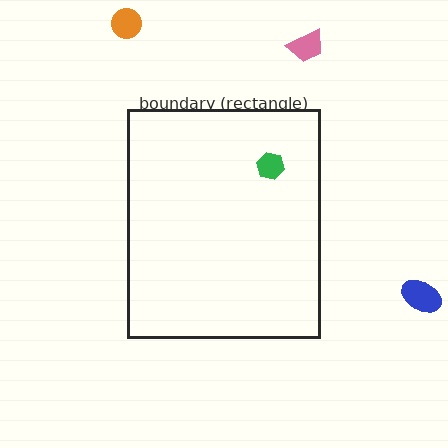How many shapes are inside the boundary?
1 inside, 3 outside.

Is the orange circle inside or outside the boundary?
Outside.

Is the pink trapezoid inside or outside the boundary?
Outside.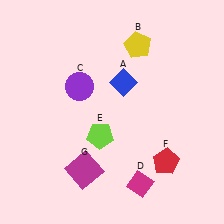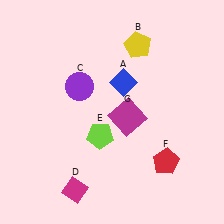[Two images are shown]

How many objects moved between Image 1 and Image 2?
2 objects moved between the two images.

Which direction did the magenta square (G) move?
The magenta square (G) moved up.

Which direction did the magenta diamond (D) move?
The magenta diamond (D) moved left.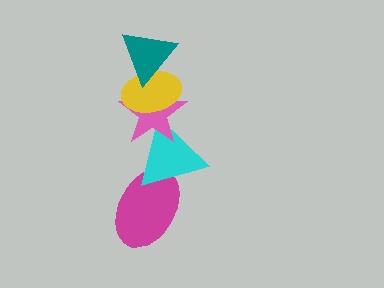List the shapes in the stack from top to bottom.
From top to bottom: the teal triangle, the yellow ellipse, the pink star, the cyan triangle, the magenta ellipse.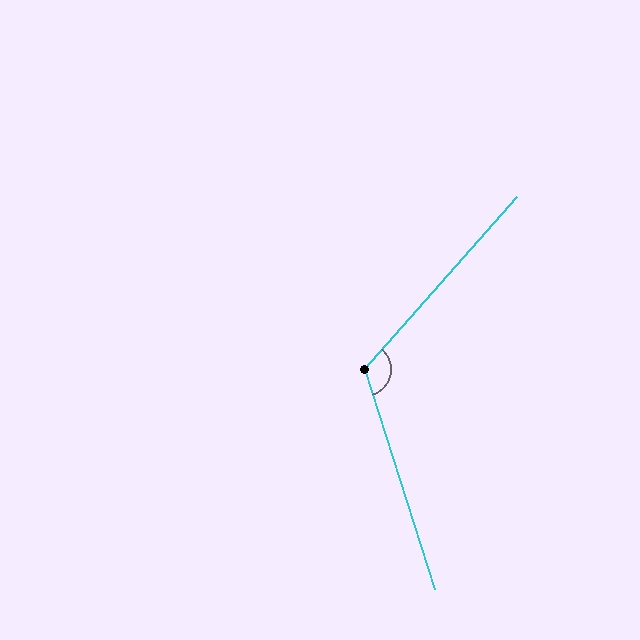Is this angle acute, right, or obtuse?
It is obtuse.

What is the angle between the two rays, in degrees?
Approximately 121 degrees.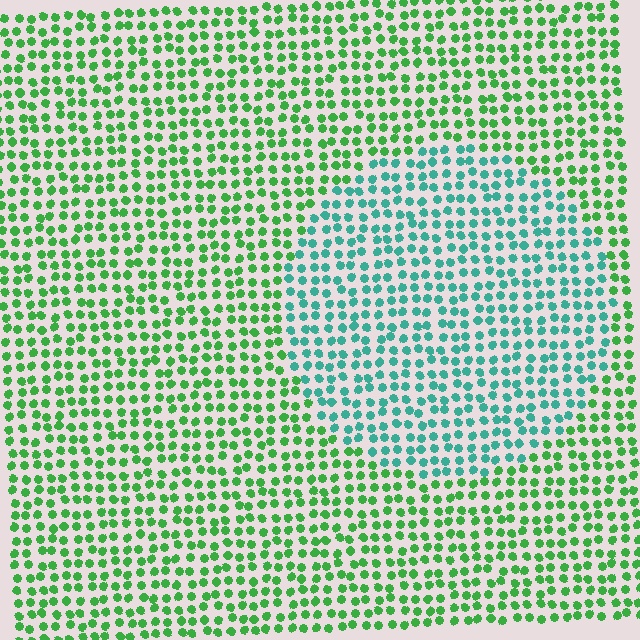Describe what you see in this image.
The image is filled with small green elements in a uniform arrangement. A circle-shaped region is visible where the elements are tinted to a slightly different hue, forming a subtle color boundary.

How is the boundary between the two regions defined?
The boundary is defined purely by a slight shift in hue (about 45 degrees). Spacing, size, and orientation are identical on both sides.